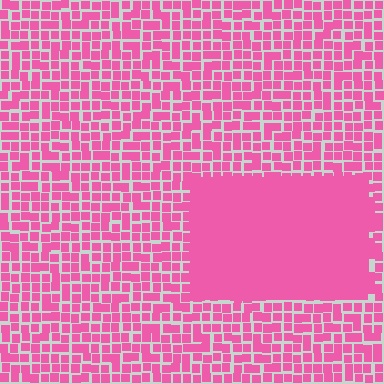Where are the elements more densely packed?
The elements are more densely packed inside the rectangle boundary.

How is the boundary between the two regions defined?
The boundary is defined by a change in element density (approximately 2.2x ratio). All elements are the same color, size, and shape.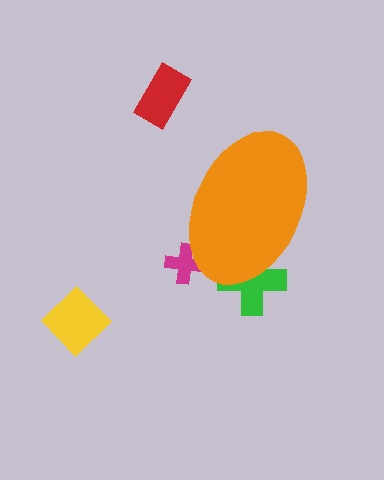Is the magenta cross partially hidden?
Yes, the magenta cross is partially hidden behind the orange ellipse.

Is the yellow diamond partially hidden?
No, the yellow diamond is fully visible.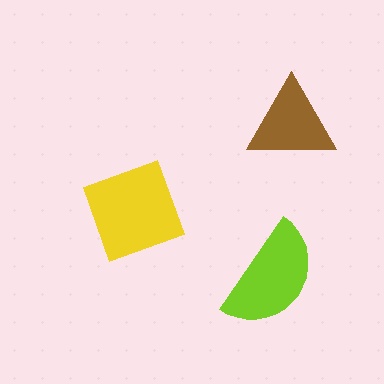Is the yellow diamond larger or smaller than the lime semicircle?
Larger.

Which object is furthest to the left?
The yellow diamond is leftmost.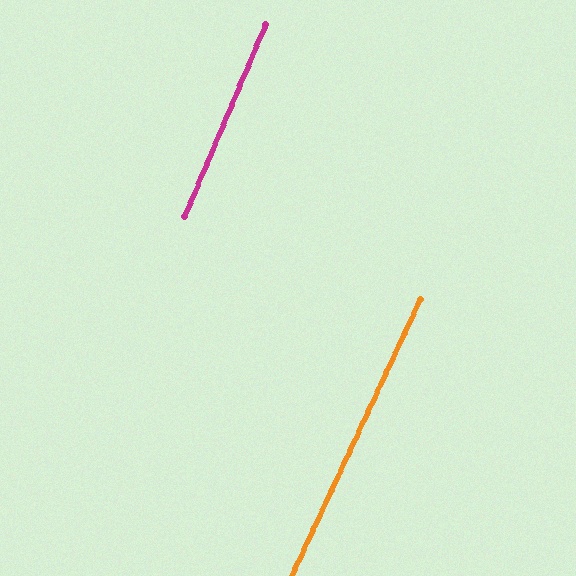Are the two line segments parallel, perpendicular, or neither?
Parallel — their directions differ by only 1.9°.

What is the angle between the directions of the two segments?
Approximately 2 degrees.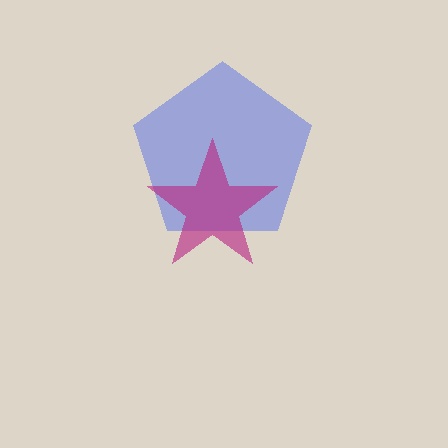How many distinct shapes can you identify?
There are 2 distinct shapes: a blue pentagon, a magenta star.